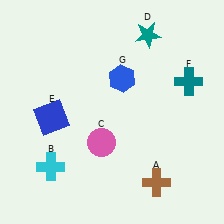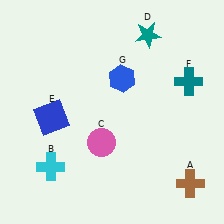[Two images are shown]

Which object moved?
The brown cross (A) moved right.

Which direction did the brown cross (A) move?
The brown cross (A) moved right.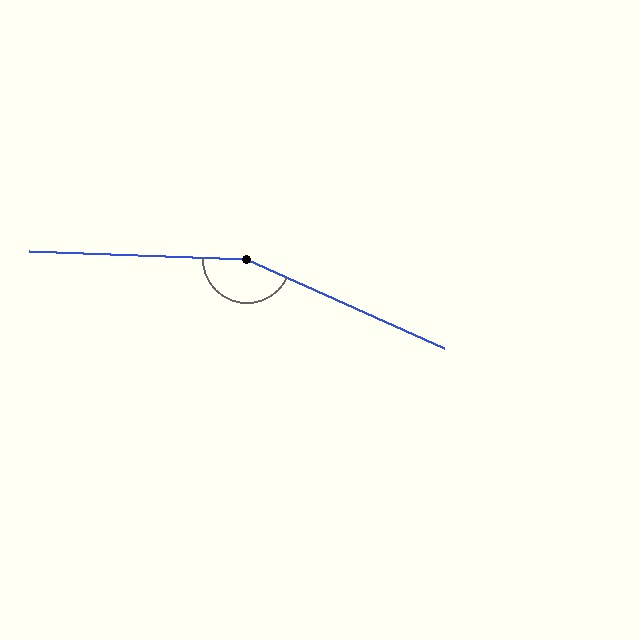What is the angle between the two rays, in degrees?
Approximately 158 degrees.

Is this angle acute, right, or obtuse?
It is obtuse.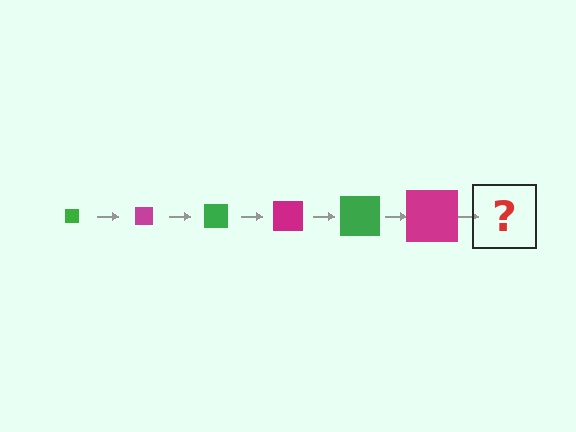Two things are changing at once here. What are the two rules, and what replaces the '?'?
The two rules are that the square grows larger each step and the color cycles through green and magenta. The '?' should be a green square, larger than the previous one.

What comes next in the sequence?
The next element should be a green square, larger than the previous one.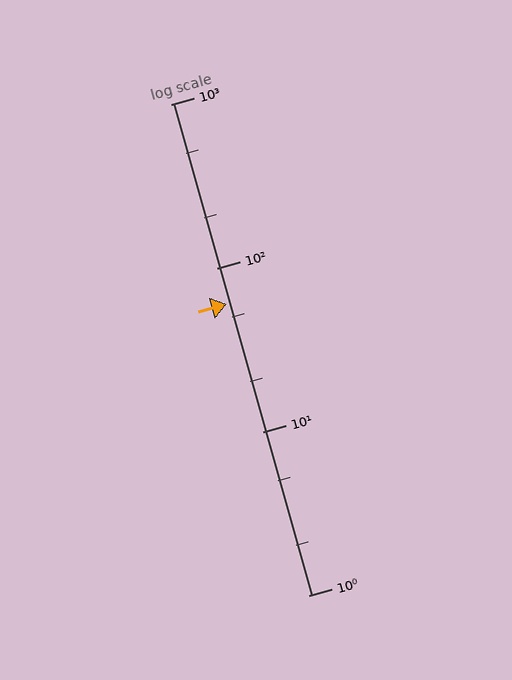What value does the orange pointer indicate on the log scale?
The pointer indicates approximately 60.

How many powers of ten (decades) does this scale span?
The scale spans 3 decades, from 1 to 1000.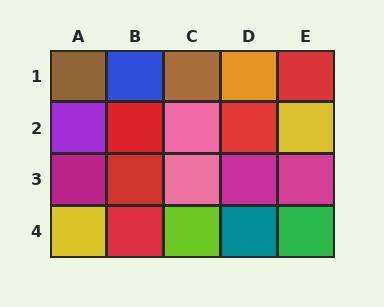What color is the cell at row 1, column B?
Blue.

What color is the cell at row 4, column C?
Lime.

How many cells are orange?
1 cell is orange.